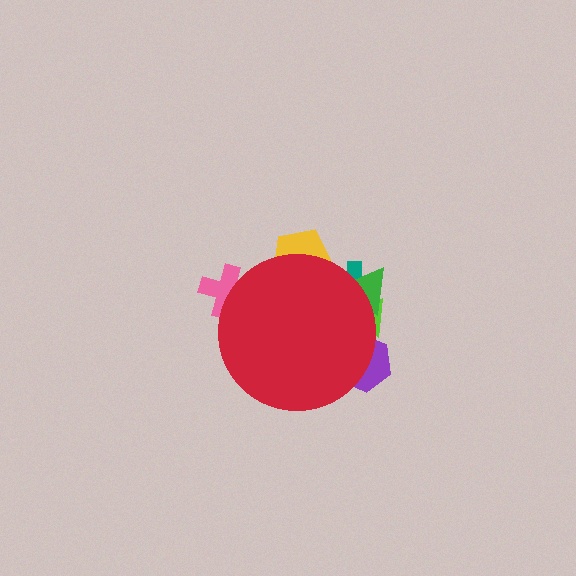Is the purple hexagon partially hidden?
Yes, the purple hexagon is partially hidden behind the red circle.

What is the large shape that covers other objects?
A red circle.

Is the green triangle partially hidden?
Yes, the green triangle is partially hidden behind the red circle.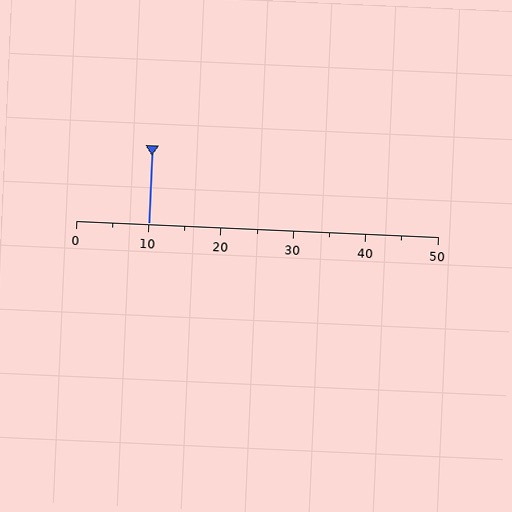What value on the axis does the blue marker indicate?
The marker indicates approximately 10.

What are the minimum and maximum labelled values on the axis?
The axis runs from 0 to 50.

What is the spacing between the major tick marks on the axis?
The major ticks are spaced 10 apart.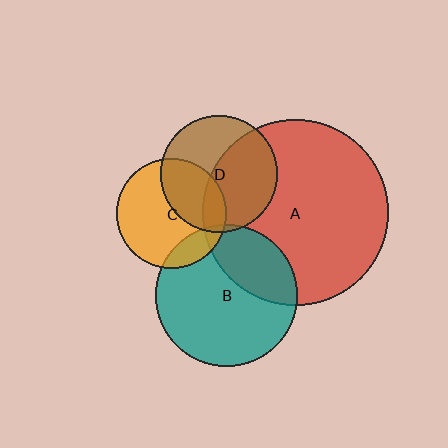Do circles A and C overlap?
Yes.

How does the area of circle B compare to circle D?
Approximately 1.5 times.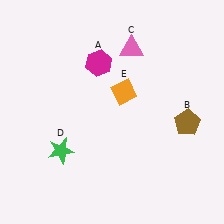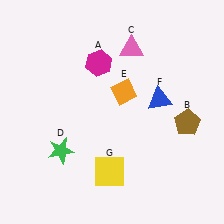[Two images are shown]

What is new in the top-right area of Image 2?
A blue triangle (F) was added in the top-right area of Image 2.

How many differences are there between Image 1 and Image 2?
There are 2 differences between the two images.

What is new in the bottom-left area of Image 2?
A yellow square (G) was added in the bottom-left area of Image 2.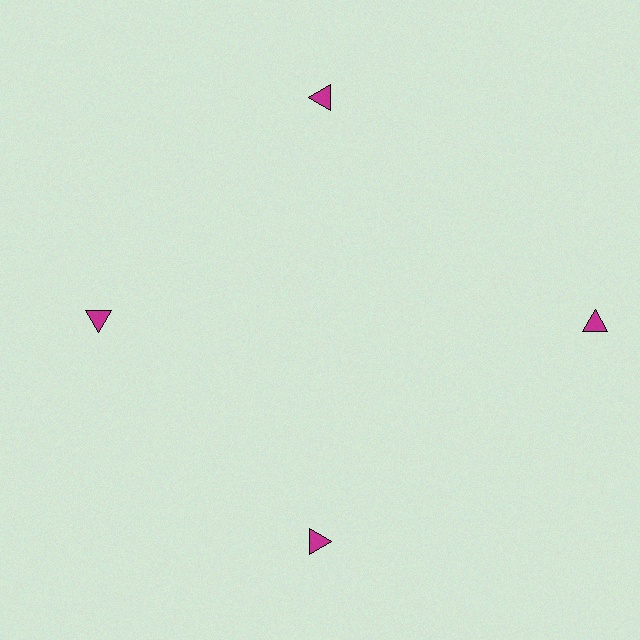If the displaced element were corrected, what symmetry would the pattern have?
It would have 4-fold rotational symmetry — the pattern would map onto itself every 90 degrees.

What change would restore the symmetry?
The symmetry would be restored by moving it inward, back onto the ring so that all 4 triangles sit at equal angles and equal distance from the center.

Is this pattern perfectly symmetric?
No. The 4 magenta triangles are arranged in a ring, but one element near the 3 o'clock position is pushed outward from the center, breaking the 4-fold rotational symmetry.